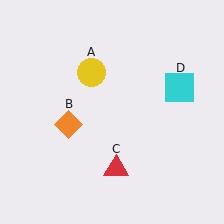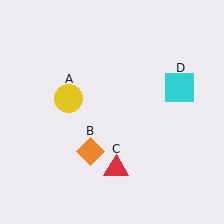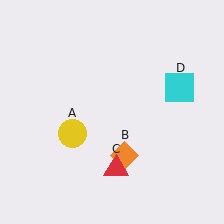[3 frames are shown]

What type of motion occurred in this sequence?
The yellow circle (object A), orange diamond (object B) rotated counterclockwise around the center of the scene.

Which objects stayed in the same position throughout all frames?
Red triangle (object C) and cyan square (object D) remained stationary.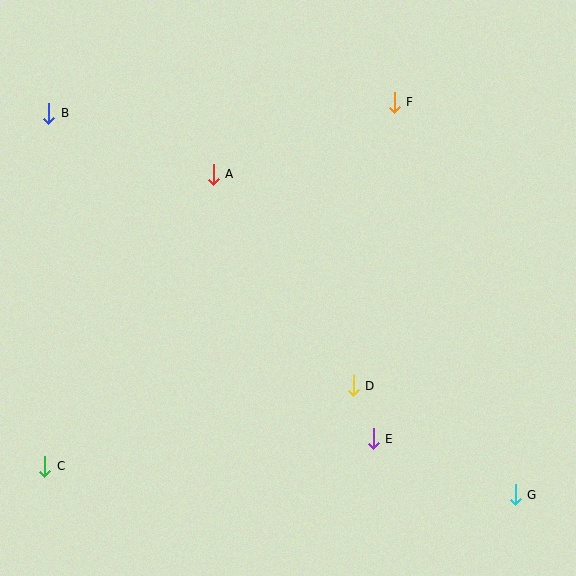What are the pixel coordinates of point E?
Point E is at (373, 439).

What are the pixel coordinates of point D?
Point D is at (353, 386).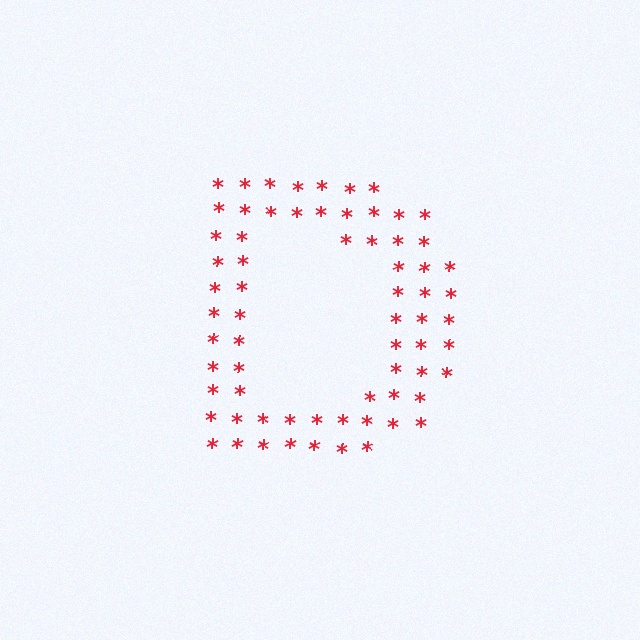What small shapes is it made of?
It is made of small asterisks.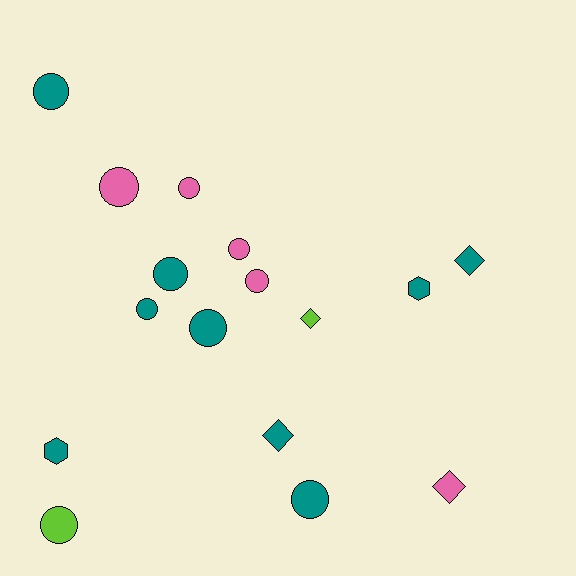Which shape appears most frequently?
Circle, with 10 objects.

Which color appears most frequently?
Teal, with 9 objects.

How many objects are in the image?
There are 16 objects.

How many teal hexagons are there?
There are 2 teal hexagons.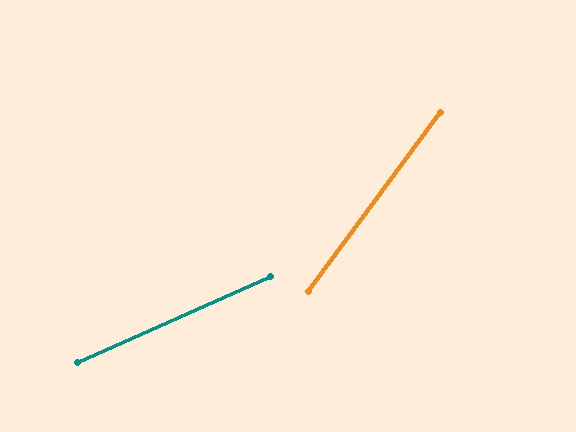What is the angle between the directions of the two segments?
Approximately 30 degrees.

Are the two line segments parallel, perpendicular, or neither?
Neither parallel nor perpendicular — they differ by about 30°.